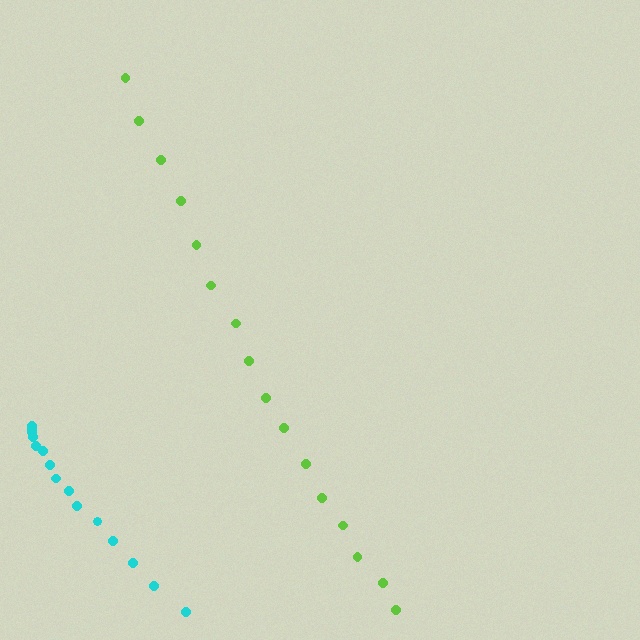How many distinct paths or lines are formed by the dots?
There are 2 distinct paths.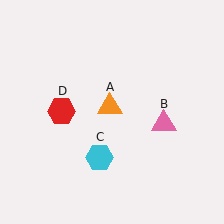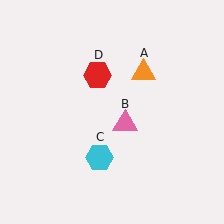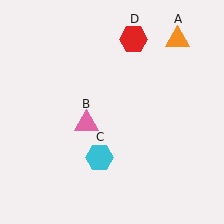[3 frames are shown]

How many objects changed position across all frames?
3 objects changed position: orange triangle (object A), pink triangle (object B), red hexagon (object D).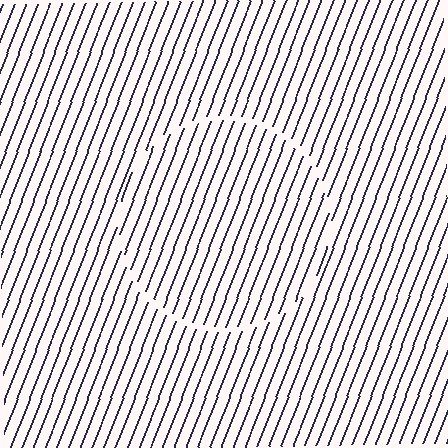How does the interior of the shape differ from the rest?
The interior of the shape contains the same grating, shifted by half a period — the contour is defined by the phase discontinuity where line-ends from the inner and outer gratings abut.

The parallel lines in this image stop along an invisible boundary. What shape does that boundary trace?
An illusory circle. The interior of the shape contains the same grating, shifted by half a period — the contour is defined by the phase discontinuity where line-ends from the inner and outer gratings abut.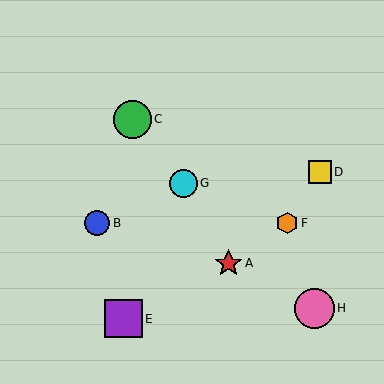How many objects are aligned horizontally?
2 objects (B, F) are aligned horizontally.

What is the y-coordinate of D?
Object D is at y≈172.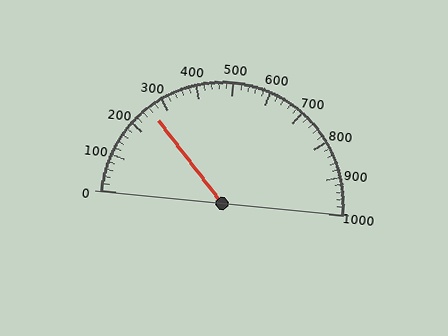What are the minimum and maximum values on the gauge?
The gauge ranges from 0 to 1000.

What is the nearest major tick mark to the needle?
The nearest major tick mark is 300.